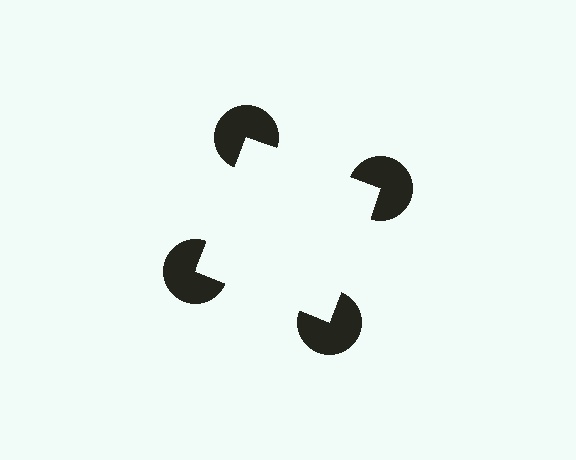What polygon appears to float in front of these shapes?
An illusory square — its edges are inferred from the aligned wedge cuts in the pac-man discs, not physically drawn.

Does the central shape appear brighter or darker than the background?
It typically appears slightly brighter than the background, even though no actual brightness change is drawn.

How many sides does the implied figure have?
4 sides.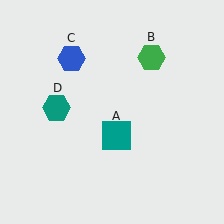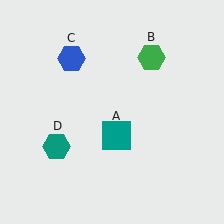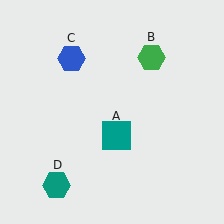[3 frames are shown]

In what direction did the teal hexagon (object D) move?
The teal hexagon (object D) moved down.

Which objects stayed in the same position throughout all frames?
Teal square (object A) and green hexagon (object B) and blue hexagon (object C) remained stationary.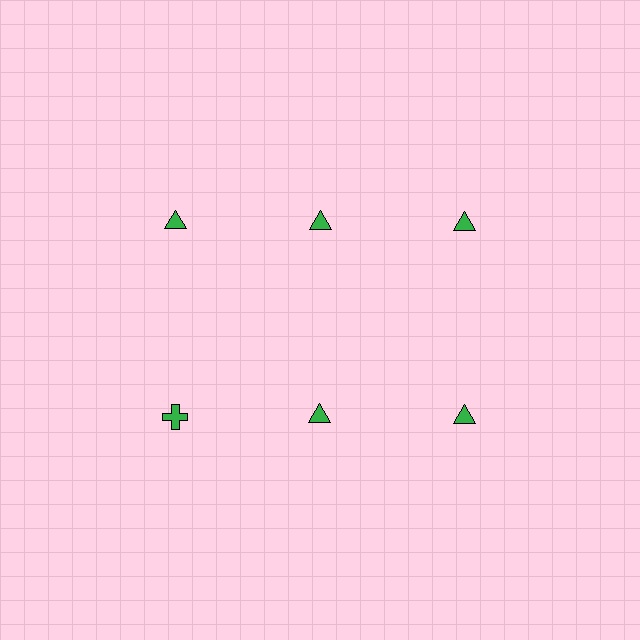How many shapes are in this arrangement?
There are 6 shapes arranged in a grid pattern.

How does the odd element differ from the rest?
It has a different shape: cross instead of triangle.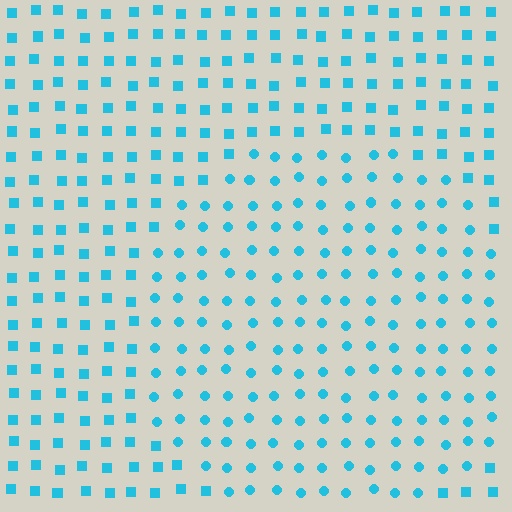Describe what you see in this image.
The image is filled with small cyan elements arranged in a uniform grid. A circle-shaped region contains circles, while the surrounding area contains squares. The boundary is defined purely by the change in element shape.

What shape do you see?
I see a circle.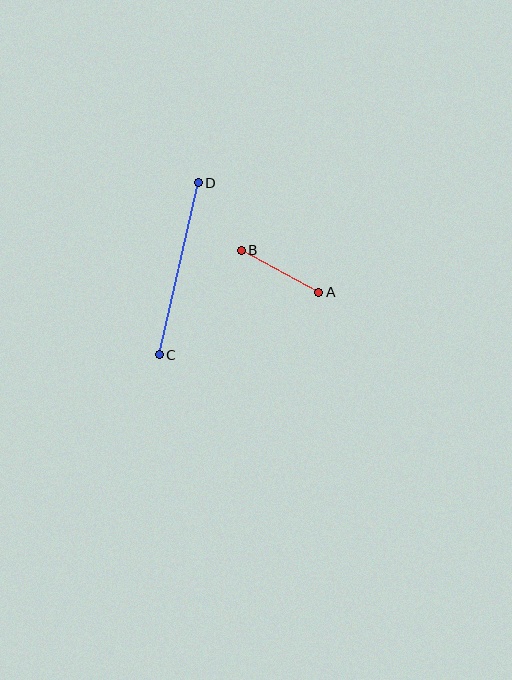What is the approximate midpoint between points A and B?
The midpoint is at approximately (280, 271) pixels.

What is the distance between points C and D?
The distance is approximately 176 pixels.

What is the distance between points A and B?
The distance is approximately 88 pixels.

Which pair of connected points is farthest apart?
Points C and D are farthest apart.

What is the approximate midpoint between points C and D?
The midpoint is at approximately (179, 269) pixels.